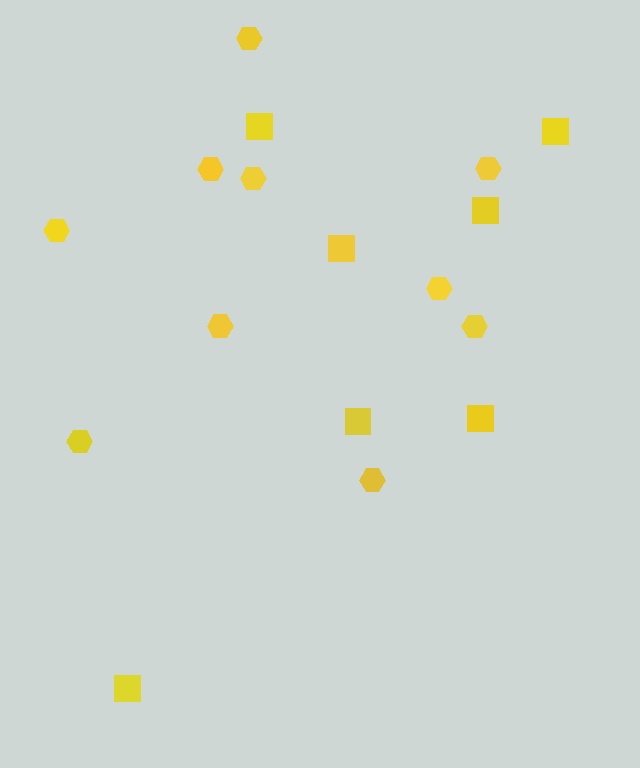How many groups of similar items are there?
There are 2 groups: one group of squares (7) and one group of hexagons (10).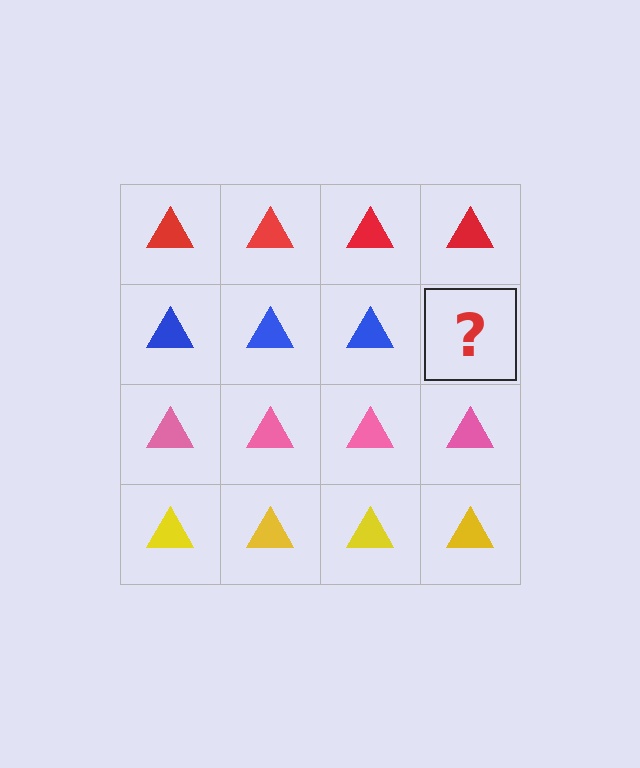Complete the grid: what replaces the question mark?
The question mark should be replaced with a blue triangle.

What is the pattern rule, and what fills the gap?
The rule is that each row has a consistent color. The gap should be filled with a blue triangle.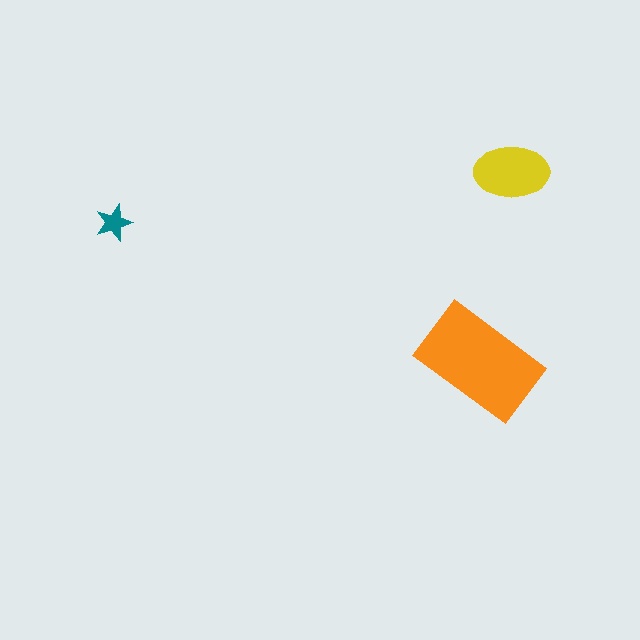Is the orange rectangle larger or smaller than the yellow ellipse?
Larger.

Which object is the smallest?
The teal star.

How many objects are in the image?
There are 3 objects in the image.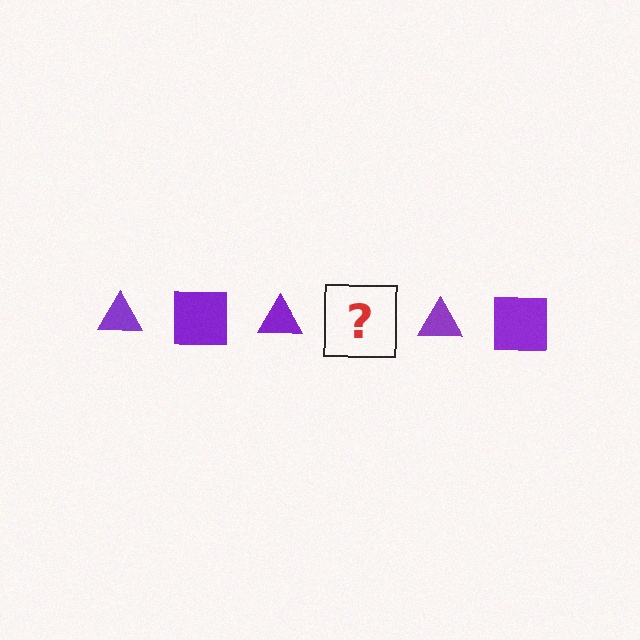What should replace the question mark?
The question mark should be replaced with a purple square.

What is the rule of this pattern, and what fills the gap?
The rule is that the pattern cycles through triangle, square shapes in purple. The gap should be filled with a purple square.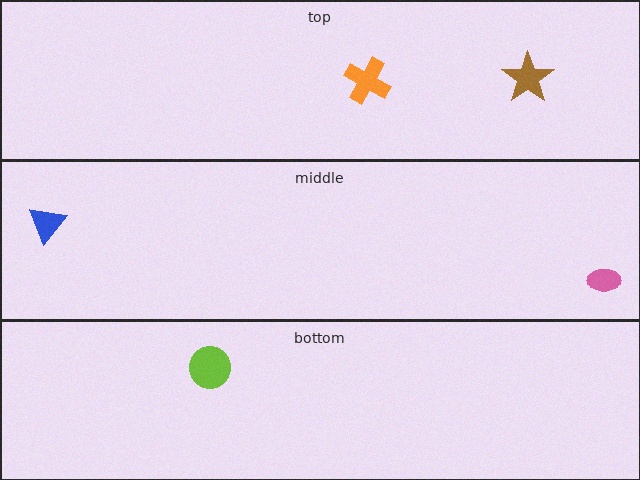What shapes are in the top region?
The orange cross, the brown star.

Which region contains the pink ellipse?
The middle region.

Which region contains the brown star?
The top region.